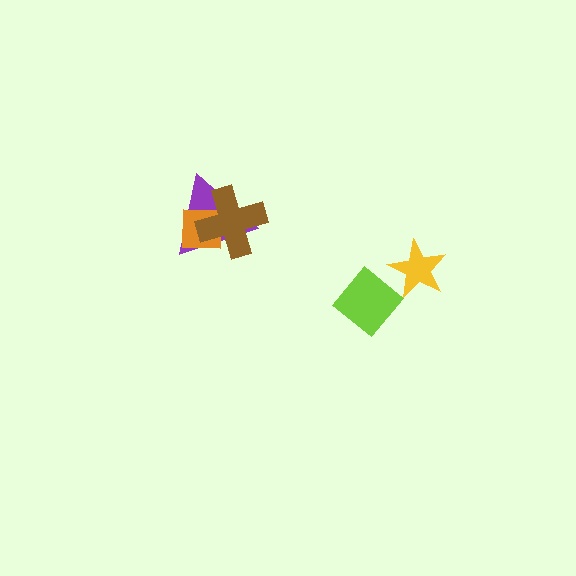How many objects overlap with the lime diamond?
1 object overlaps with the lime diamond.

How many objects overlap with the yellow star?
1 object overlaps with the yellow star.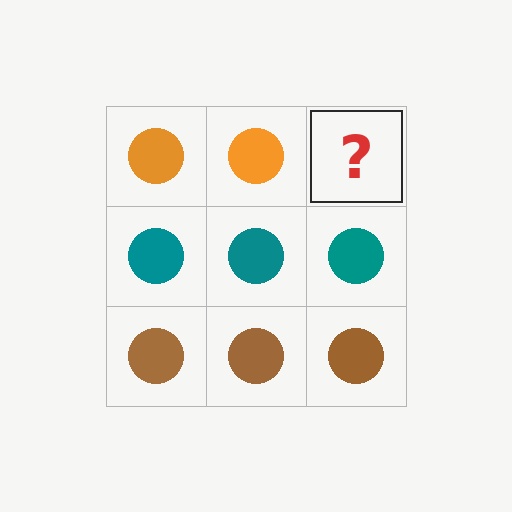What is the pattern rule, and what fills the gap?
The rule is that each row has a consistent color. The gap should be filled with an orange circle.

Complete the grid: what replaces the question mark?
The question mark should be replaced with an orange circle.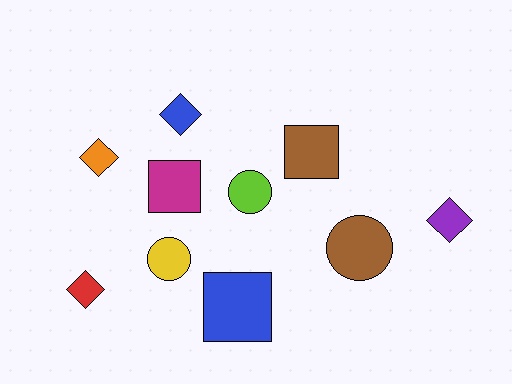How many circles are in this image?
There are 3 circles.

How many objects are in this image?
There are 10 objects.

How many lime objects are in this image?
There is 1 lime object.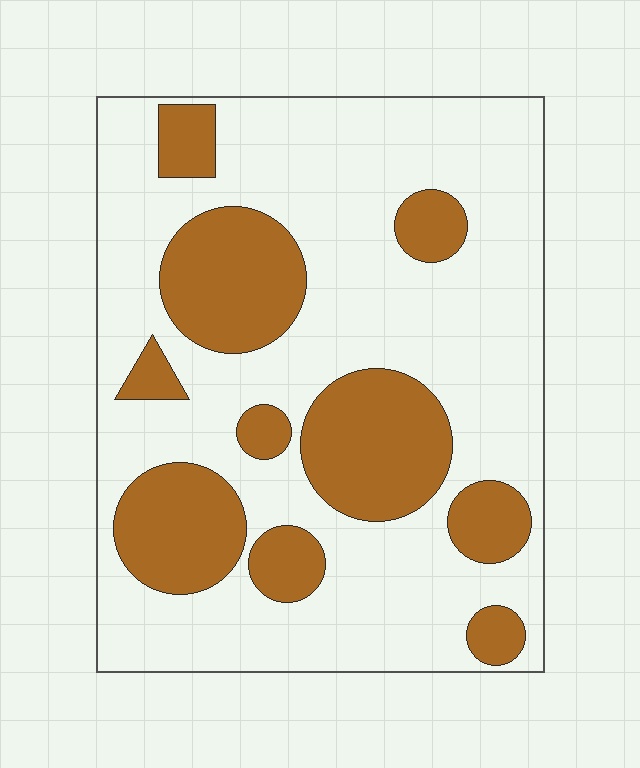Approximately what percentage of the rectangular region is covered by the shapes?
Approximately 30%.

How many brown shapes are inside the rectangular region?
10.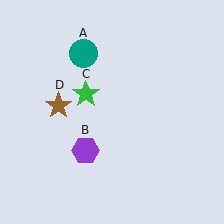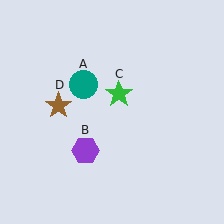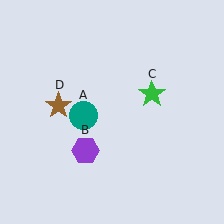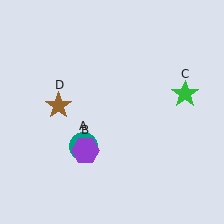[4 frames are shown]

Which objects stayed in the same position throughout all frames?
Purple hexagon (object B) and brown star (object D) remained stationary.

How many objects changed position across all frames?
2 objects changed position: teal circle (object A), green star (object C).